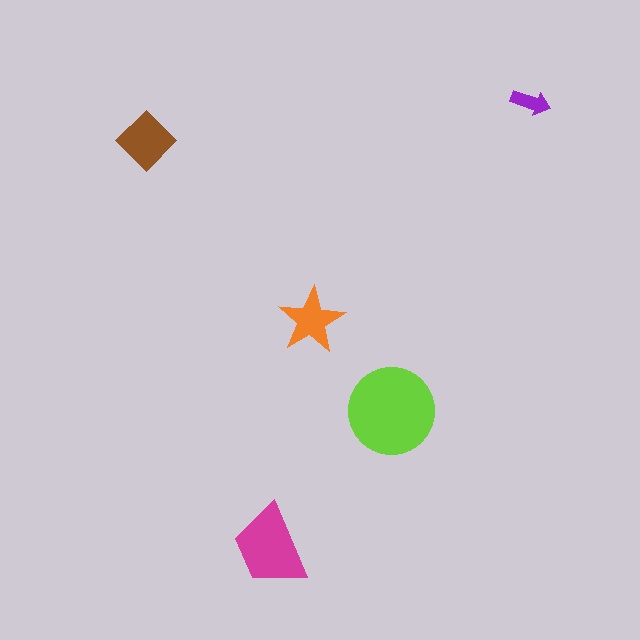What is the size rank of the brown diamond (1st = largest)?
3rd.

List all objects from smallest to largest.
The purple arrow, the orange star, the brown diamond, the magenta trapezoid, the lime circle.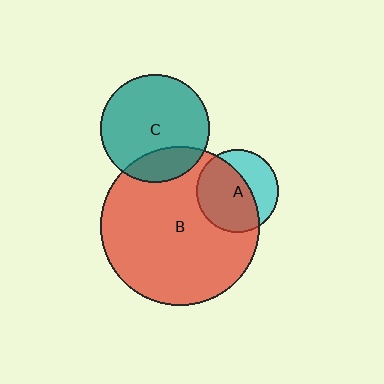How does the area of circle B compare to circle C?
Approximately 2.1 times.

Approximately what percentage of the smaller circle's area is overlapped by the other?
Approximately 65%.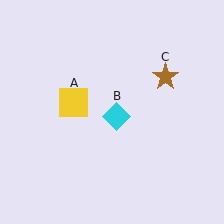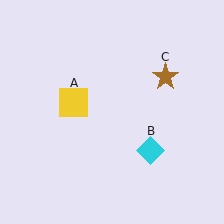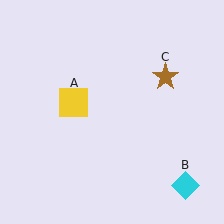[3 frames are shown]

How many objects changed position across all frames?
1 object changed position: cyan diamond (object B).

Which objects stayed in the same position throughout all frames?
Yellow square (object A) and brown star (object C) remained stationary.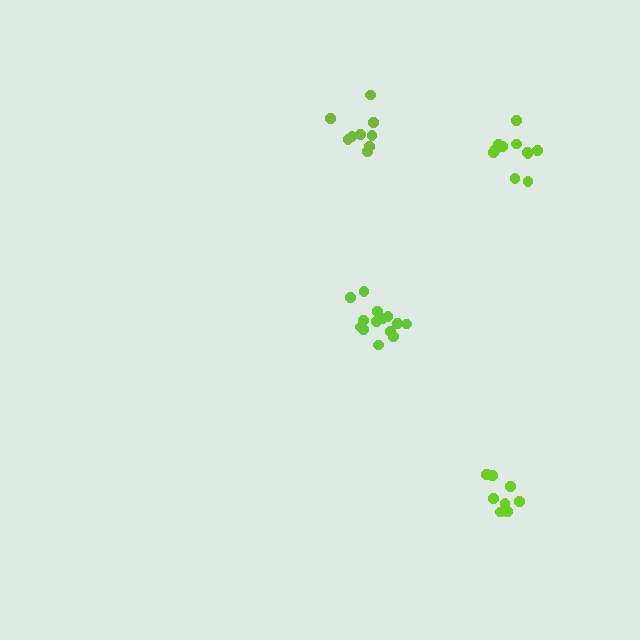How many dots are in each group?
Group 1: 9 dots, Group 2: 14 dots, Group 3: 8 dots, Group 4: 11 dots (42 total).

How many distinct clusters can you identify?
There are 4 distinct clusters.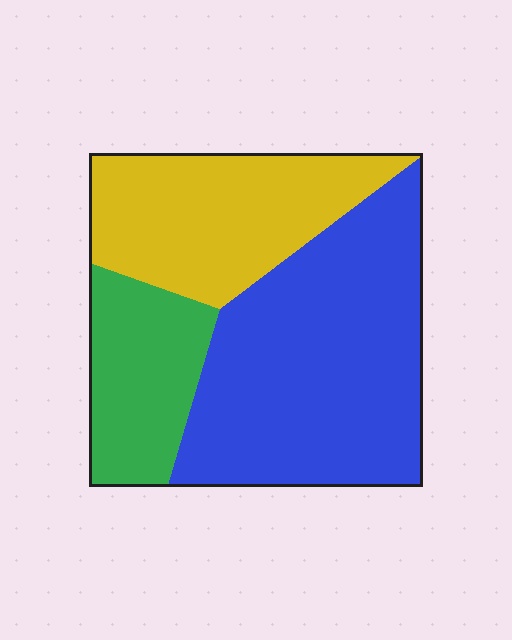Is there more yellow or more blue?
Blue.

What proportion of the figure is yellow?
Yellow takes up about one third (1/3) of the figure.